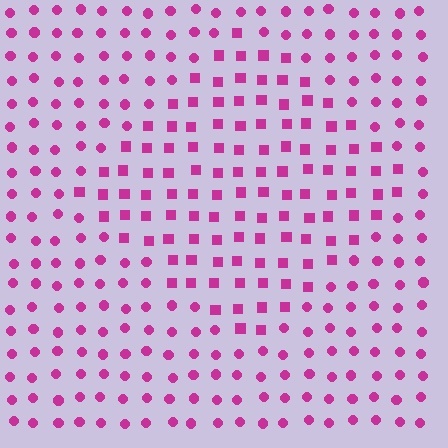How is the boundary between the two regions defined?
The boundary is defined by a change in element shape: squares inside vs. circles outside. All elements share the same color and spacing.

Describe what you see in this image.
The image is filled with small magenta elements arranged in a uniform grid. A diamond-shaped region contains squares, while the surrounding area contains circles. The boundary is defined purely by the change in element shape.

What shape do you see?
I see a diamond.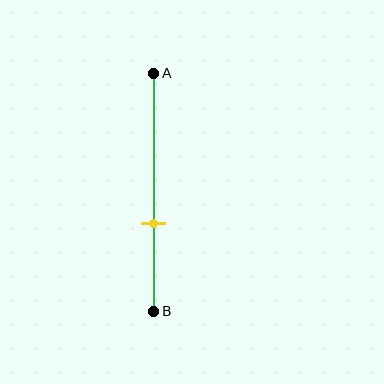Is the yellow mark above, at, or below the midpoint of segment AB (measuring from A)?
The yellow mark is below the midpoint of segment AB.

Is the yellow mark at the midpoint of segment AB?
No, the mark is at about 65% from A, not at the 50% midpoint.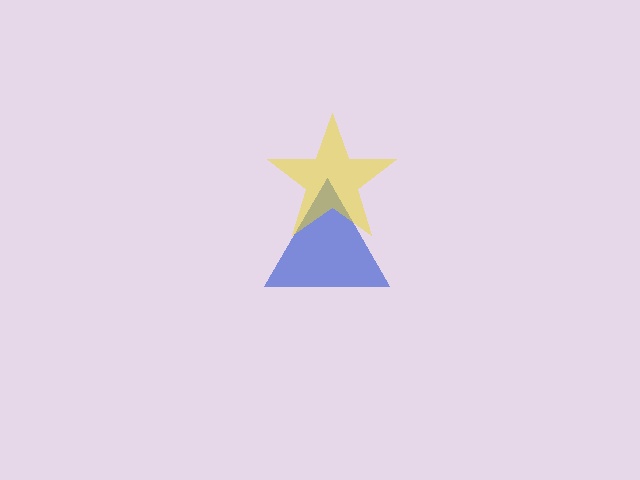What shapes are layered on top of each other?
The layered shapes are: a blue triangle, a yellow star.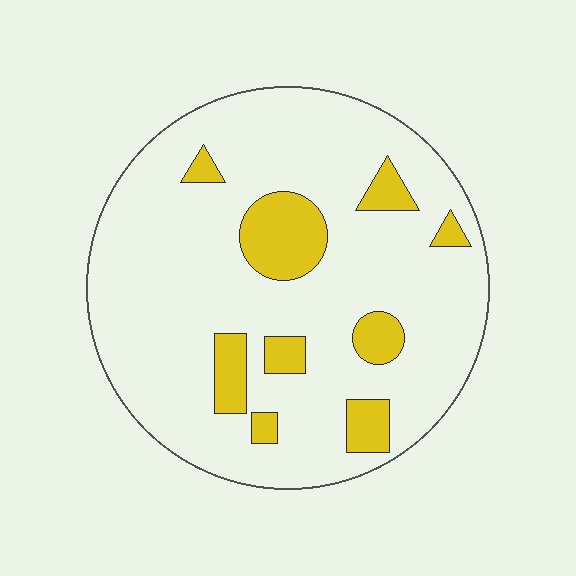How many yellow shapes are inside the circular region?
9.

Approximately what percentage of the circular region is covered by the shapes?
Approximately 15%.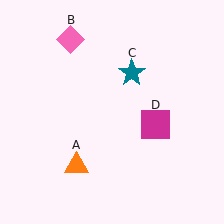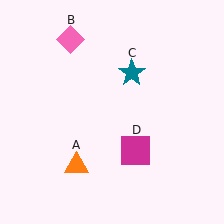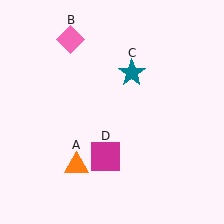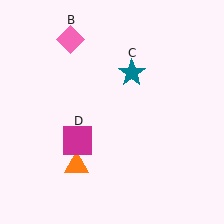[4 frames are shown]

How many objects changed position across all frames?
1 object changed position: magenta square (object D).